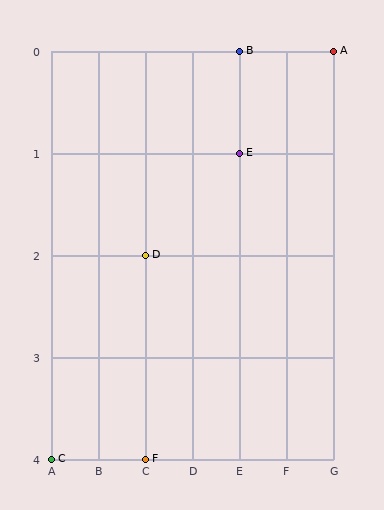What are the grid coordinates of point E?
Point E is at grid coordinates (E, 1).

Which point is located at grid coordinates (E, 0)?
Point B is at (E, 0).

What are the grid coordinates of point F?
Point F is at grid coordinates (C, 4).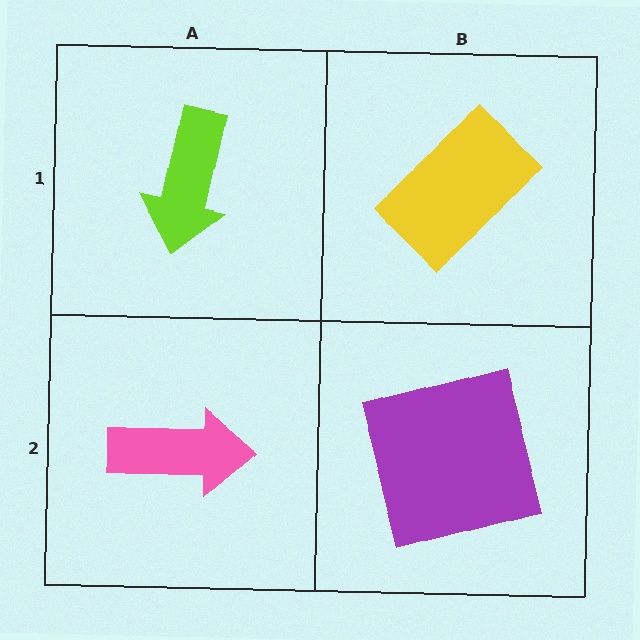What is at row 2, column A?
A pink arrow.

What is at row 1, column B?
A yellow rectangle.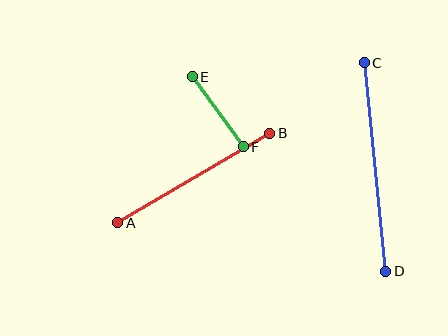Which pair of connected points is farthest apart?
Points C and D are farthest apart.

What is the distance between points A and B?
The distance is approximately 176 pixels.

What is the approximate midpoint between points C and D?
The midpoint is at approximately (375, 167) pixels.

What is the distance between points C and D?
The distance is approximately 210 pixels.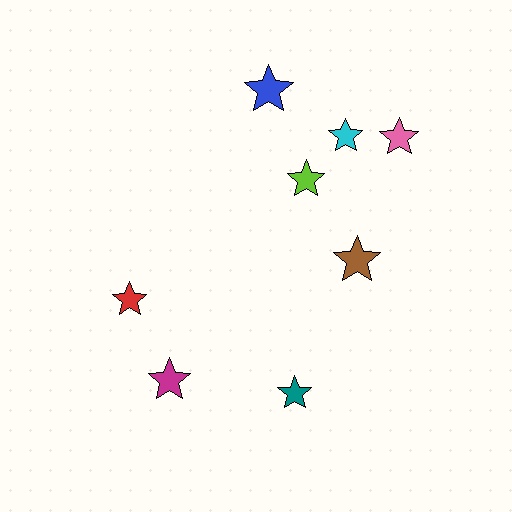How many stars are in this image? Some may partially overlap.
There are 8 stars.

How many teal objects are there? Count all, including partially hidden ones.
There is 1 teal object.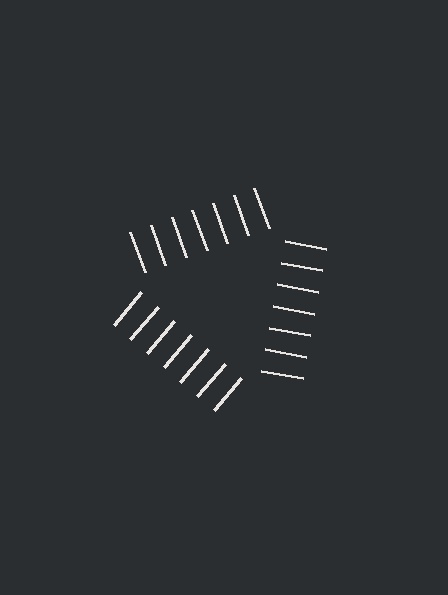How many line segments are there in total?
21 — 7 along each of the 3 edges.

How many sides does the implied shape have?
3 sides — the line-ends trace a triangle.